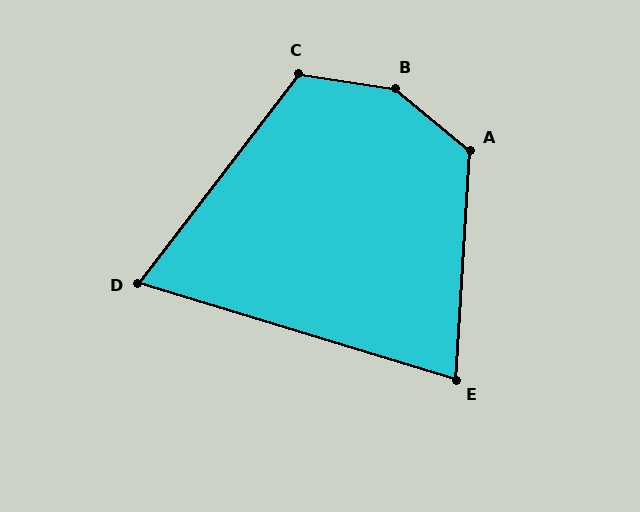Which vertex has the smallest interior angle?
D, at approximately 70 degrees.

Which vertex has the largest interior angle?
B, at approximately 149 degrees.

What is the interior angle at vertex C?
Approximately 119 degrees (obtuse).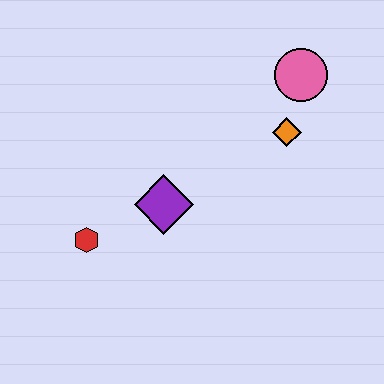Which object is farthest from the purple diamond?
The pink circle is farthest from the purple diamond.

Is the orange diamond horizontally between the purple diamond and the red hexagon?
No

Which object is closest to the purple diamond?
The red hexagon is closest to the purple diamond.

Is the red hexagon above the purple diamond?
No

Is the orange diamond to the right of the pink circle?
No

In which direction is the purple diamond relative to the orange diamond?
The purple diamond is to the left of the orange diamond.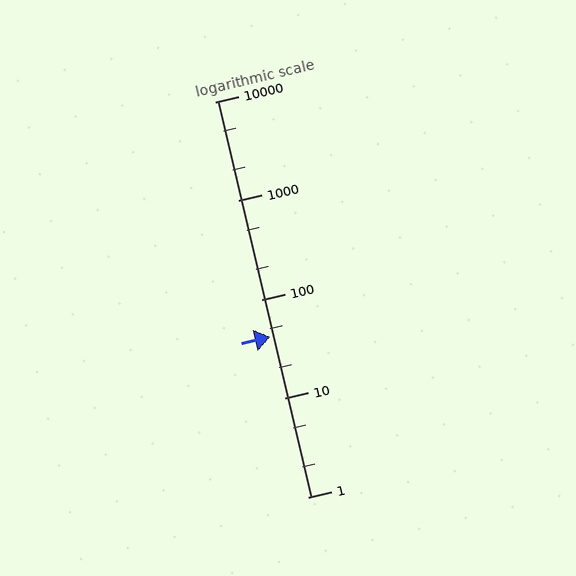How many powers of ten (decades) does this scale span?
The scale spans 4 decades, from 1 to 10000.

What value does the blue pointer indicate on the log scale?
The pointer indicates approximately 42.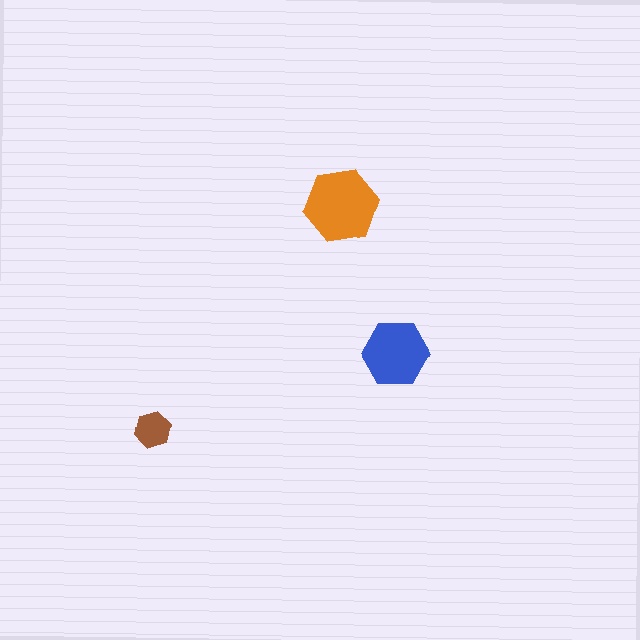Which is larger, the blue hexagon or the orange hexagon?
The orange one.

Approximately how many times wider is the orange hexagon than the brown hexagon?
About 2 times wider.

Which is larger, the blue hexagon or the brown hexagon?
The blue one.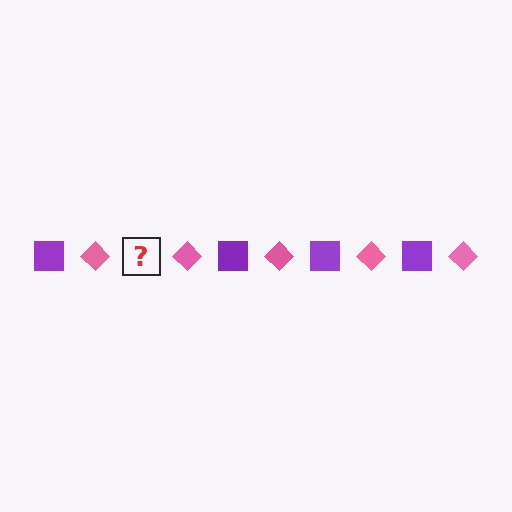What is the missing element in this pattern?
The missing element is a purple square.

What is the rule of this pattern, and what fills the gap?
The rule is that the pattern alternates between purple square and pink diamond. The gap should be filled with a purple square.